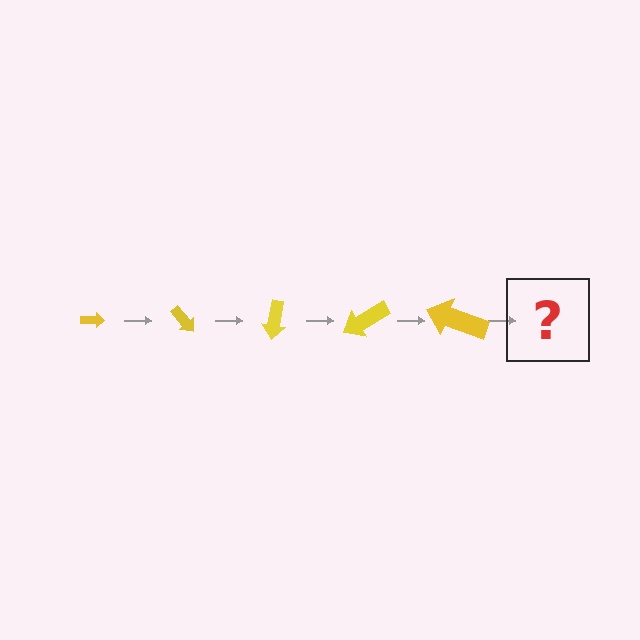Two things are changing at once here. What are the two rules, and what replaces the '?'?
The two rules are that the arrow grows larger each step and it rotates 50 degrees each step. The '?' should be an arrow, larger than the previous one and rotated 250 degrees from the start.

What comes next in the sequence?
The next element should be an arrow, larger than the previous one and rotated 250 degrees from the start.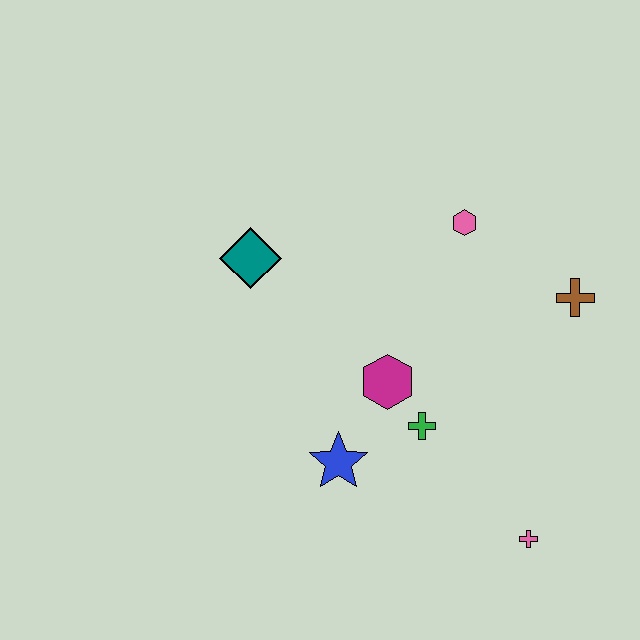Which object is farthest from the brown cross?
The teal diamond is farthest from the brown cross.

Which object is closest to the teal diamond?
The magenta hexagon is closest to the teal diamond.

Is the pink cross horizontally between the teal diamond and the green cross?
No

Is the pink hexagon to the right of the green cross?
Yes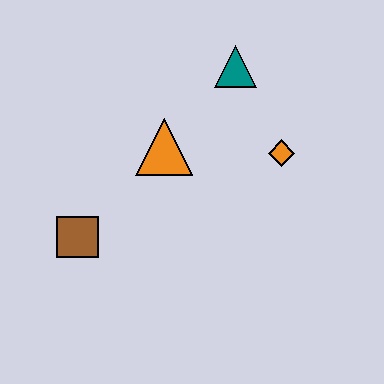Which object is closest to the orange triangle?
The teal triangle is closest to the orange triangle.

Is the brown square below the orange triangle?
Yes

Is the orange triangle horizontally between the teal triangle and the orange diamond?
No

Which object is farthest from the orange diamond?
The brown square is farthest from the orange diamond.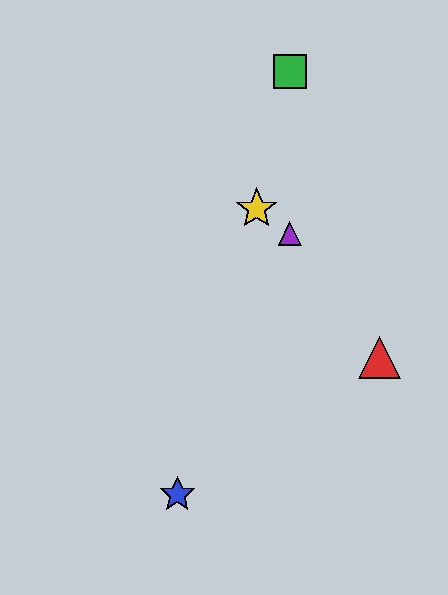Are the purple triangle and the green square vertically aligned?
Yes, both are at x≈290.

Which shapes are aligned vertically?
The green square, the purple triangle are aligned vertically.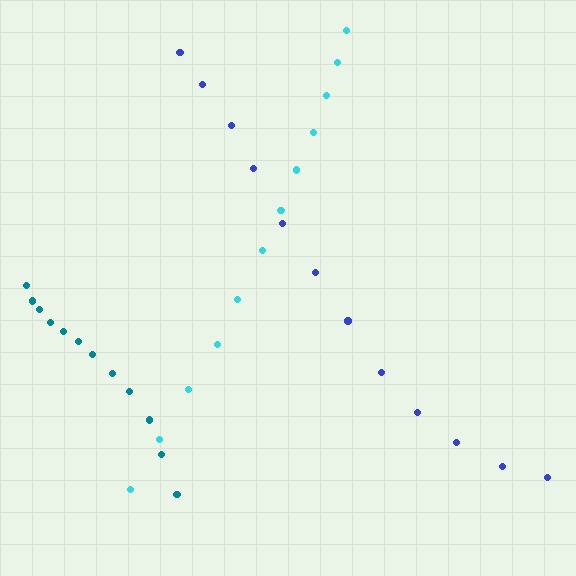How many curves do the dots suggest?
There are 3 distinct paths.